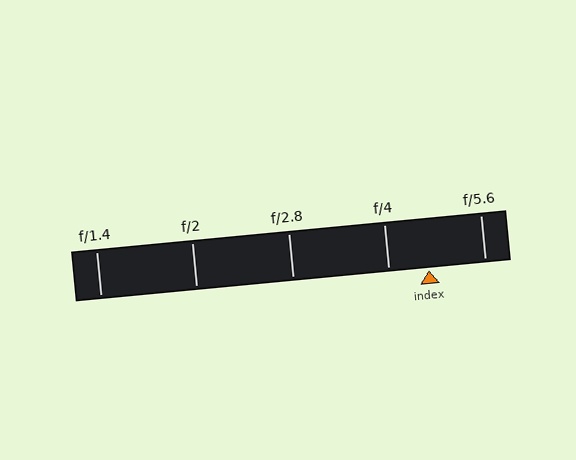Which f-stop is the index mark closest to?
The index mark is closest to f/4.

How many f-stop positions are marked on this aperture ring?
There are 5 f-stop positions marked.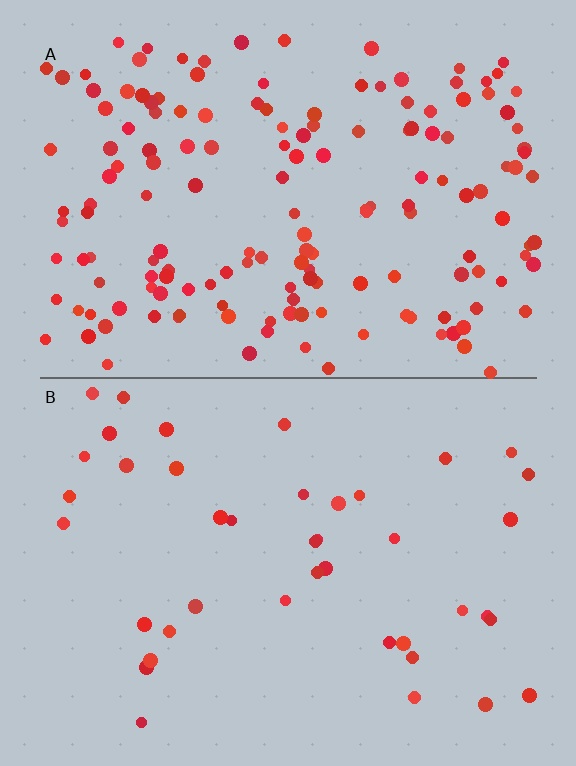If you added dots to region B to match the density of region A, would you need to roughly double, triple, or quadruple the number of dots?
Approximately quadruple.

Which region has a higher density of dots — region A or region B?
A (the top).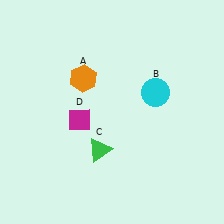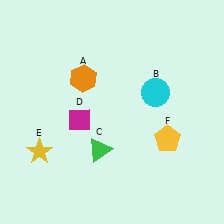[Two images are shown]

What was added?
A yellow star (E), a yellow pentagon (F) were added in Image 2.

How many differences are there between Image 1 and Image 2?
There are 2 differences between the two images.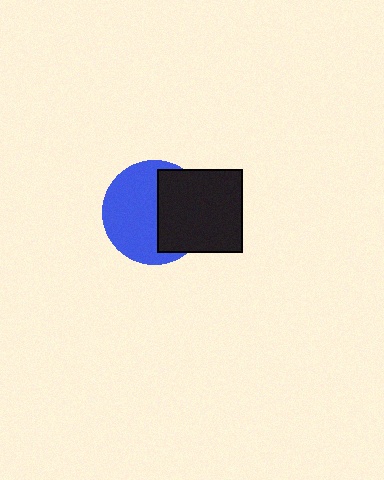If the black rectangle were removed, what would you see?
You would see the complete blue circle.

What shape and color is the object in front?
The object in front is a black rectangle.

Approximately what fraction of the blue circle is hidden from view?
Roughly 42% of the blue circle is hidden behind the black rectangle.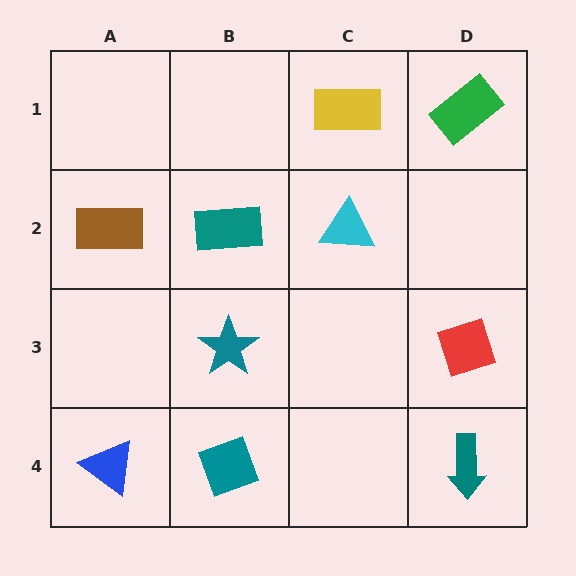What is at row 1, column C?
A yellow rectangle.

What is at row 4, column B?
A teal diamond.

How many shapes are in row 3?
2 shapes.